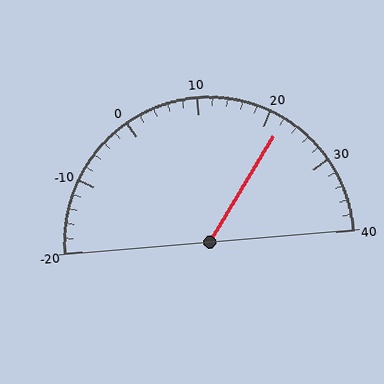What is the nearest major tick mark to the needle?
The nearest major tick mark is 20.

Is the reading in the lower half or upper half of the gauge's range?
The reading is in the upper half of the range (-20 to 40).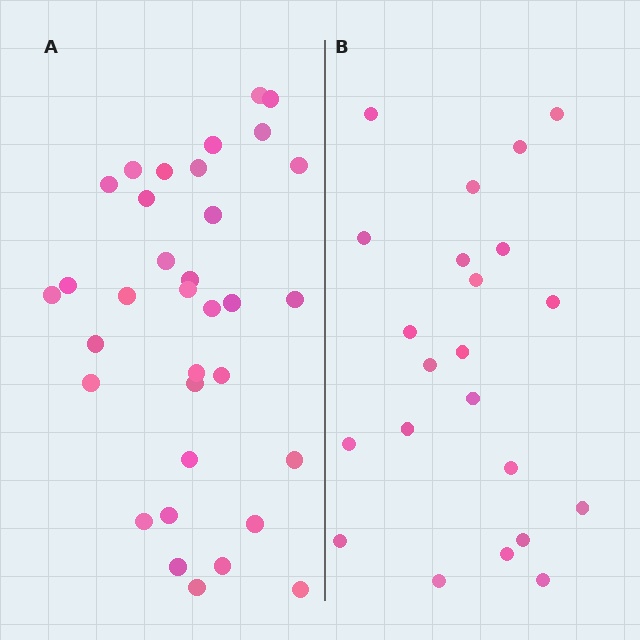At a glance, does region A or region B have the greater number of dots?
Region A (the left region) has more dots.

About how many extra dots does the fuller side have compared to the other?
Region A has roughly 12 or so more dots than region B.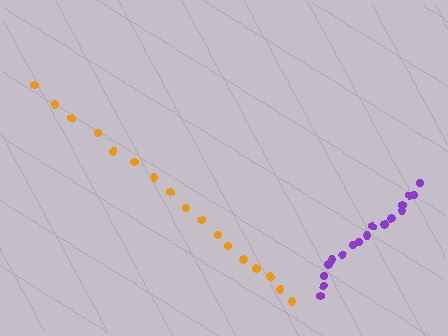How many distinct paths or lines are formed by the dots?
There are 2 distinct paths.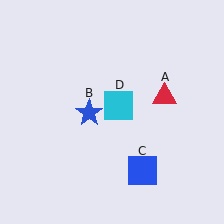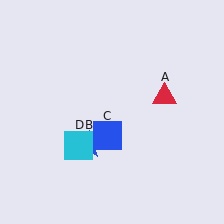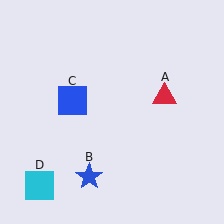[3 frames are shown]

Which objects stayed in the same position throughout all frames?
Red triangle (object A) remained stationary.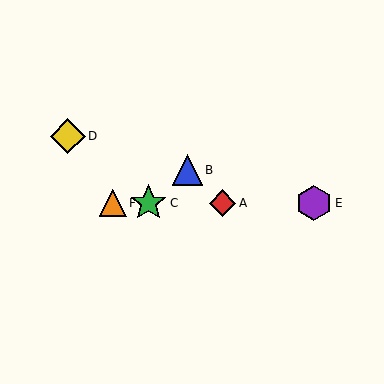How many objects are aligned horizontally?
4 objects (A, C, E, F) are aligned horizontally.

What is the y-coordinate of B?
Object B is at y≈170.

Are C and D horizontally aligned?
No, C is at y≈203 and D is at y≈136.